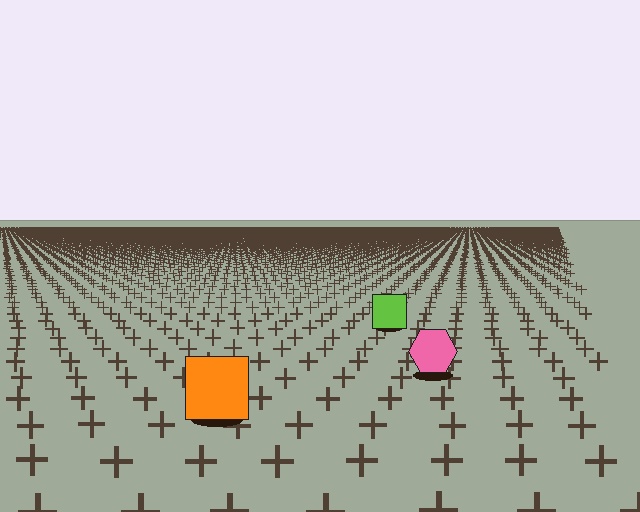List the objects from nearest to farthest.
From nearest to farthest: the orange square, the pink hexagon, the lime square.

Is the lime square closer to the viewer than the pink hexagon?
No. The pink hexagon is closer — you can tell from the texture gradient: the ground texture is coarser near it.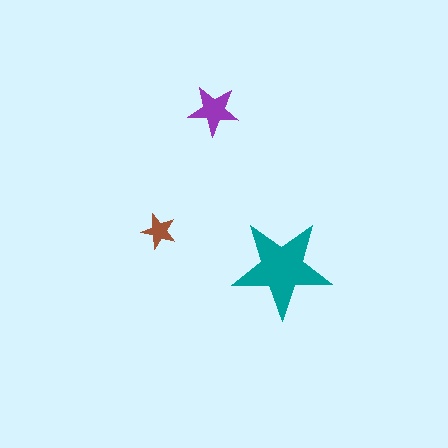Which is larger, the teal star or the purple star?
The teal one.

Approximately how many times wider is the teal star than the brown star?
About 3 times wider.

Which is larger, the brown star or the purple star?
The purple one.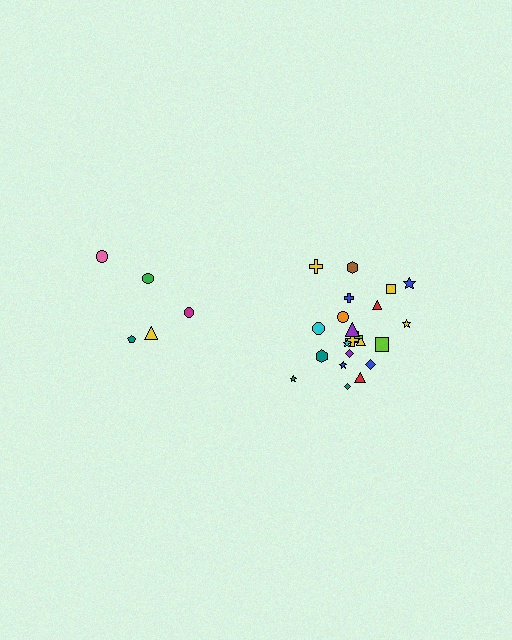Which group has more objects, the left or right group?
The right group.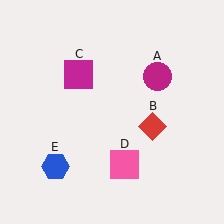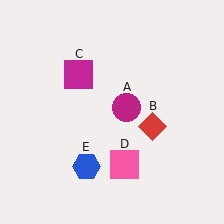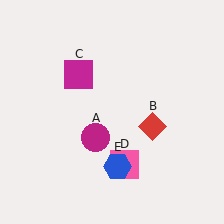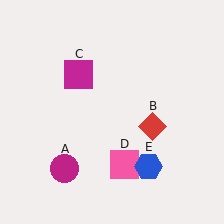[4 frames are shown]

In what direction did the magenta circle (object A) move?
The magenta circle (object A) moved down and to the left.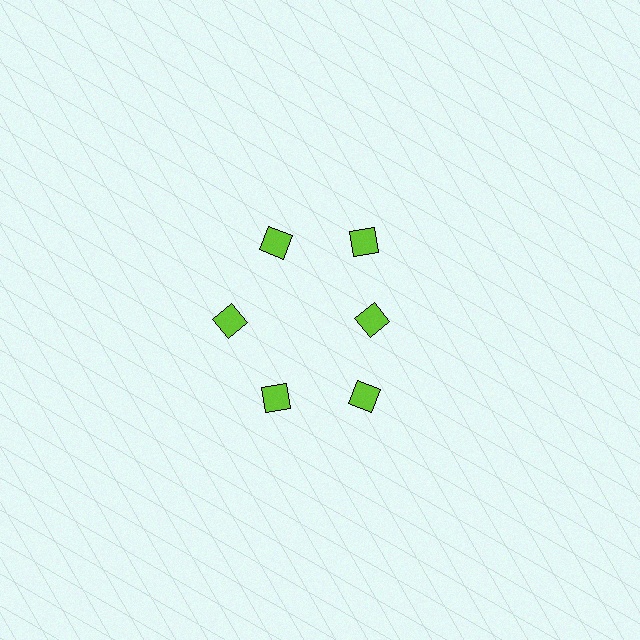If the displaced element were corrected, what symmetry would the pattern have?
It would have 6-fold rotational symmetry — the pattern would map onto itself every 60 degrees.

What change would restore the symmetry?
The symmetry would be restored by moving it outward, back onto the ring so that all 6 diamonds sit at equal angles and equal distance from the center.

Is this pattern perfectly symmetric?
No. The 6 lime diamonds are arranged in a ring, but one element near the 3 o'clock position is pulled inward toward the center, breaking the 6-fold rotational symmetry.